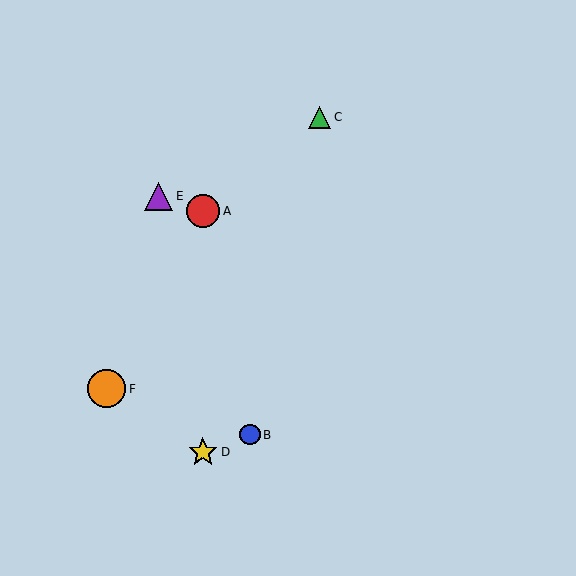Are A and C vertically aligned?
No, A is at x≈203 and C is at x≈320.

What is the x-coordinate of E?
Object E is at x≈158.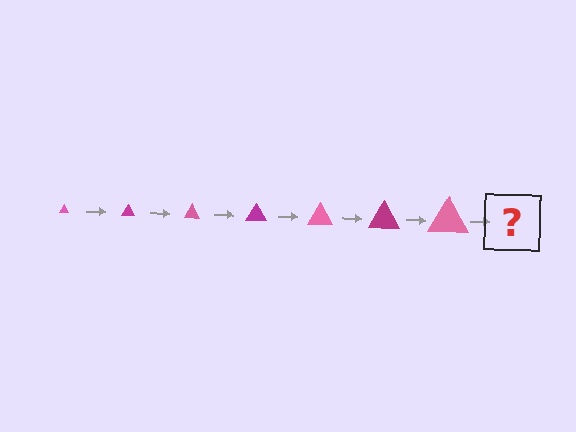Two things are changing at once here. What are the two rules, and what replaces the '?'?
The two rules are that the triangle grows larger each step and the color cycles through pink and magenta. The '?' should be a magenta triangle, larger than the previous one.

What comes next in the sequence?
The next element should be a magenta triangle, larger than the previous one.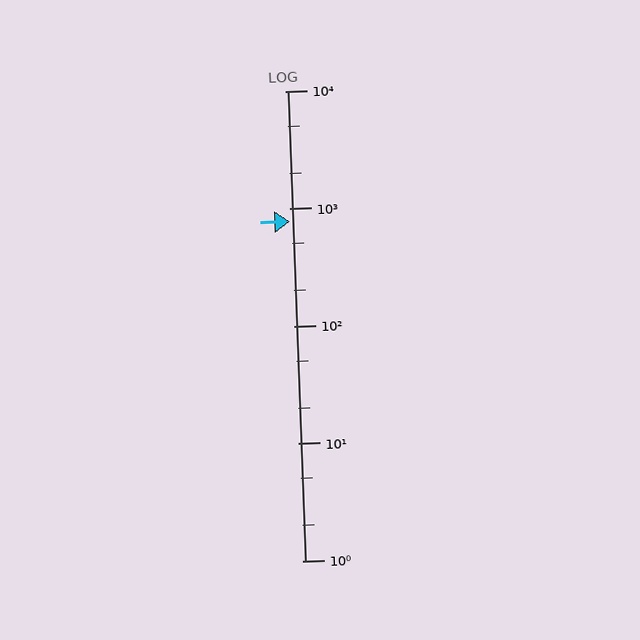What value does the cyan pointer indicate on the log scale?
The pointer indicates approximately 770.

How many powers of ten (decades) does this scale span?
The scale spans 4 decades, from 1 to 10000.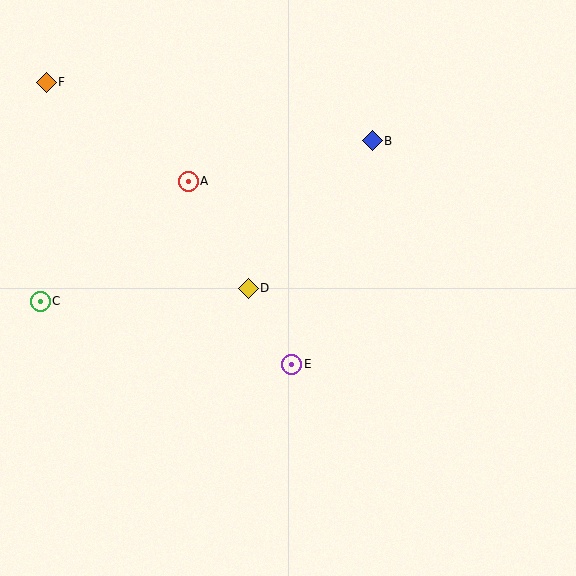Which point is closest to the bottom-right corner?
Point E is closest to the bottom-right corner.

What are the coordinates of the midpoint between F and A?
The midpoint between F and A is at (117, 132).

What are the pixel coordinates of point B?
Point B is at (372, 141).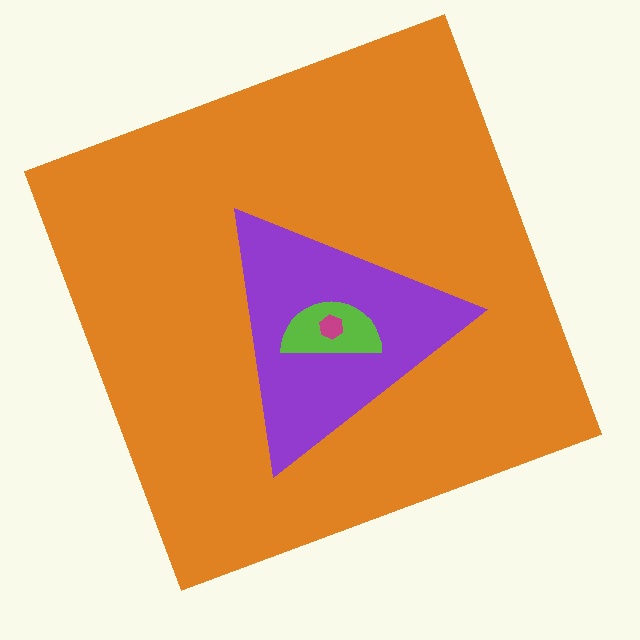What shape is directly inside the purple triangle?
The lime semicircle.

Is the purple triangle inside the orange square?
Yes.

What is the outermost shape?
The orange square.